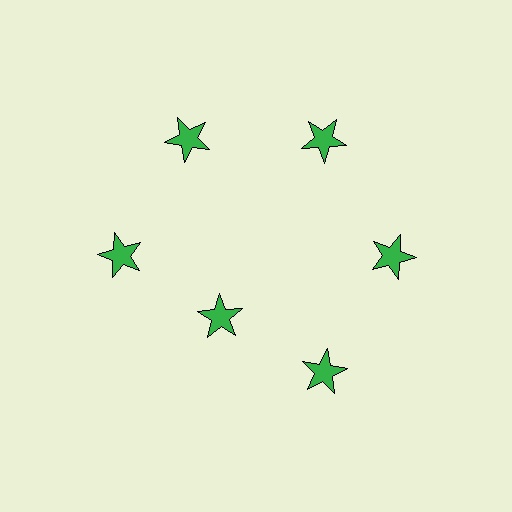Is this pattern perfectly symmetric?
No. The 6 green stars are arranged in a ring, but one element near the 7 o'clock position is pulled inward toward the center, breaking the 6-fold rotational symmetry.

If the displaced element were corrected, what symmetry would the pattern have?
It would have 6-fold rotational symmetry — the pattern would map onto itself every 60 degrees.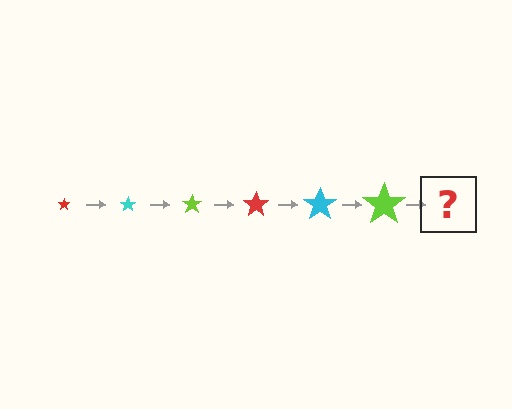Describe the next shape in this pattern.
It should be a red star, larger than the previous one.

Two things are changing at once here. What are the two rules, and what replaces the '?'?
The two rules are that the star grows larger each step and the color cycles through red, cyan, and lime. The '?' should be a red star, larger than the previous one.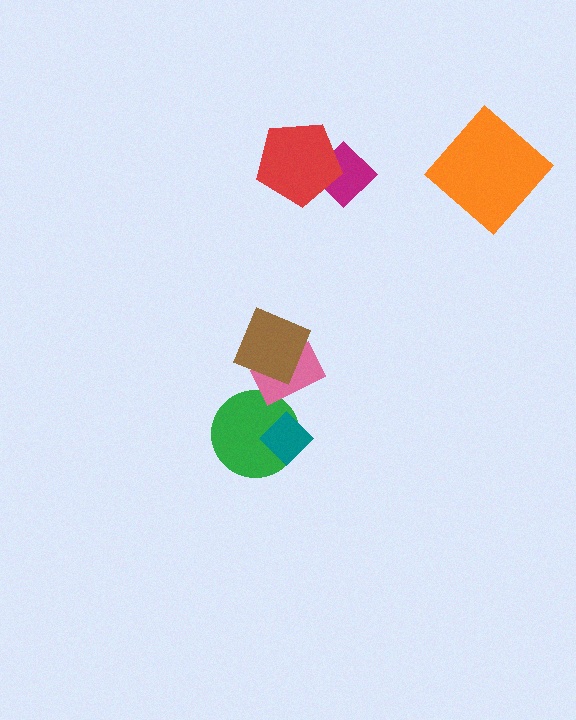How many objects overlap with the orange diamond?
0 objects overlap with the orange diamond.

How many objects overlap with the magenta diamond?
1 object overlaps with the magenta diamond.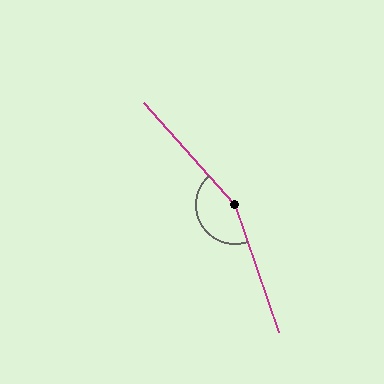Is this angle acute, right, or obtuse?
It is obtuse.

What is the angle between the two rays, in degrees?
Approximately 157 degrees.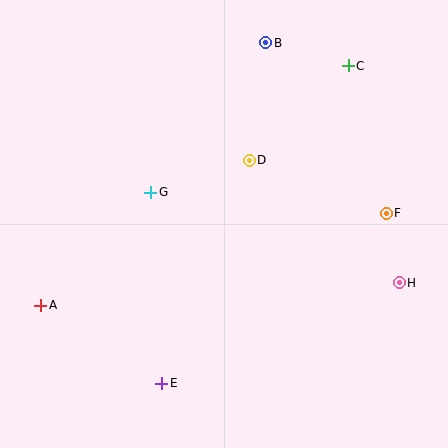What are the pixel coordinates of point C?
Point C is at (348, 66).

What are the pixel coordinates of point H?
Point H is at (399, 283).